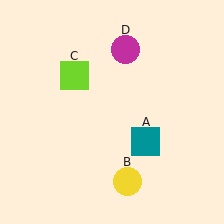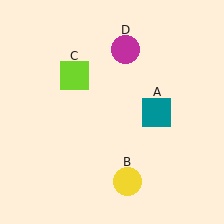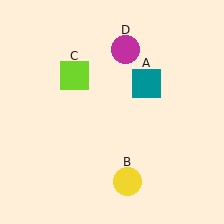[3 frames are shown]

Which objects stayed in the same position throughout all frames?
Yellow circle (object B) and lime square (object C) and magenta circle (object D) remained stationary.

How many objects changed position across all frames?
1 object changed position: teal square (object A).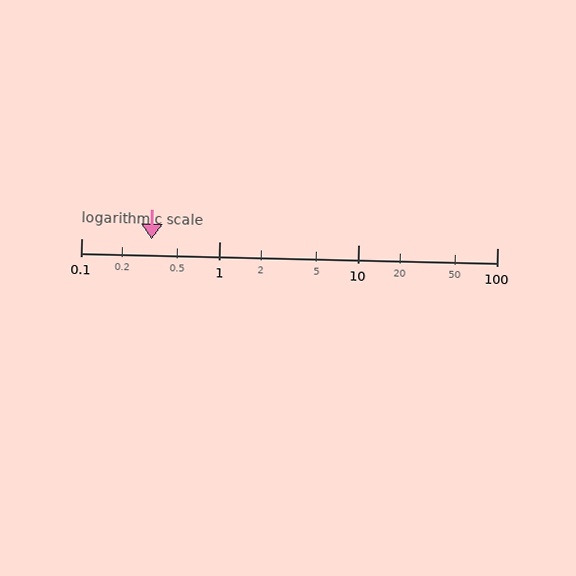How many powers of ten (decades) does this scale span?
The scale spans 3 decades, from 0.1 to 100.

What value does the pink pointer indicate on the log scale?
The pointer indicates approximately 0.32.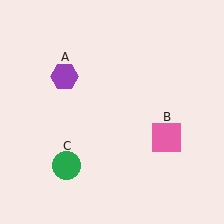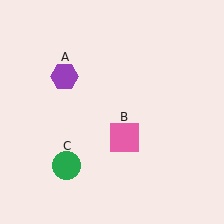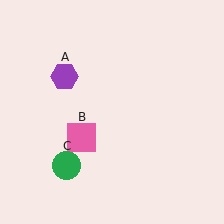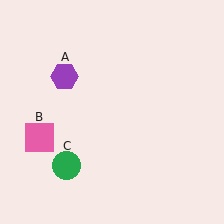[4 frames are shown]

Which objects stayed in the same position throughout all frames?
Purple hexagon (object A) and green circle (object C) remained stationary.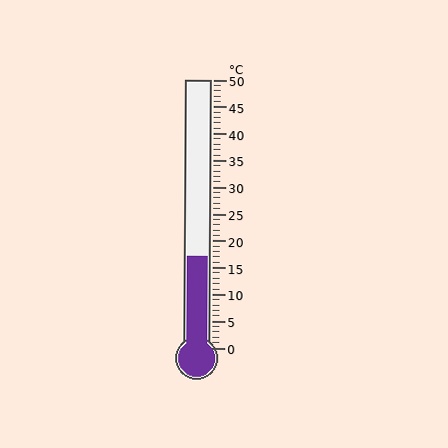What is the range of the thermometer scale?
The thermometer scale ranges from 0°C to 50°C.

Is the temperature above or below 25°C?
The temperature is below 25°C.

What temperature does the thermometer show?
The thermometer shows approximately 17°C.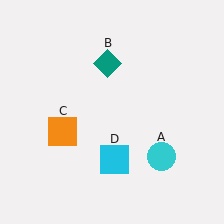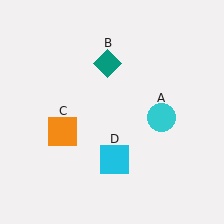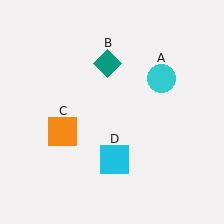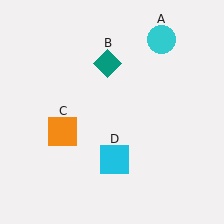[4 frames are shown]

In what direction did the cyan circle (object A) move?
The cyan circle (object A) moved up.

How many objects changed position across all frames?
1 object changed position: cyan circle (object A).